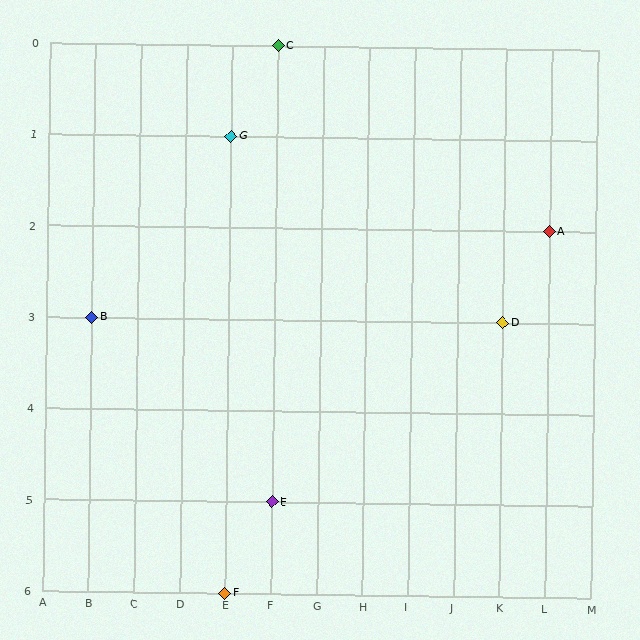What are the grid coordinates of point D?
Point D is at grid coordinates (K, 3).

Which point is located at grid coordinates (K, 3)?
Point D is at (K, 3).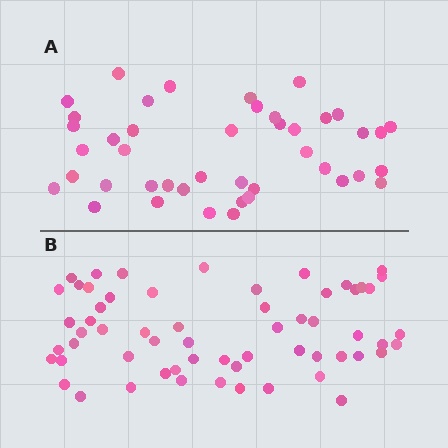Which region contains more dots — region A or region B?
Region B (the bottom region) has more dots.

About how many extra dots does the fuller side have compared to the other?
Region B has approximately 15 more dots than region A.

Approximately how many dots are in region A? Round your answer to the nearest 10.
About 40 dots. (The exact count is 43, which rounds to 40.)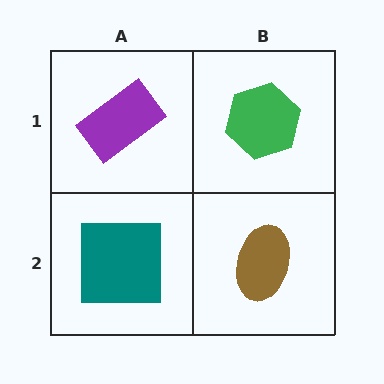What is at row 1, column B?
A green hexagon.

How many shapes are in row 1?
2 shapes.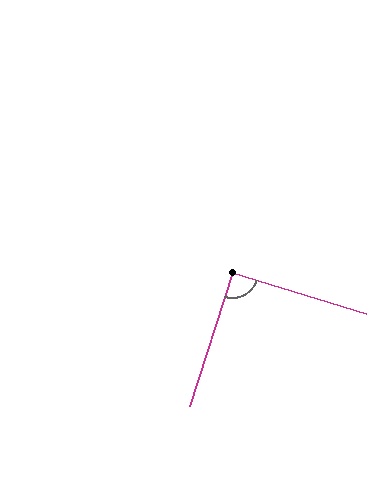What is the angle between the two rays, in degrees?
Approximately 91 degrees.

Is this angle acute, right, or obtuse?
It is approximately a right angle.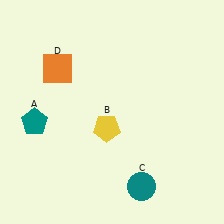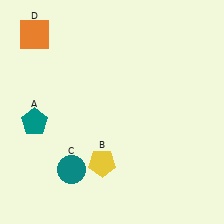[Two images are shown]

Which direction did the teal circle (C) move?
The teal circle (C) moved left.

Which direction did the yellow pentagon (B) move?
The yellow pentagon (B) moved down.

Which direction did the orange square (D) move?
The orange square (D) moved up.